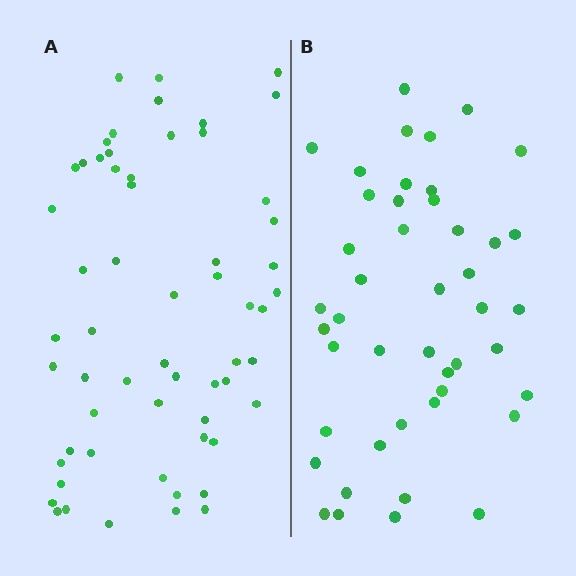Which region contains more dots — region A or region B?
Region A (the left region) has more dots.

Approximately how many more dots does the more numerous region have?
Region A has approximately 15 more dots than region B.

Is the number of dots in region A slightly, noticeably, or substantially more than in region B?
Region A has noticeably more, but not dramatically so. The ratio is roughly 1.3 to 1.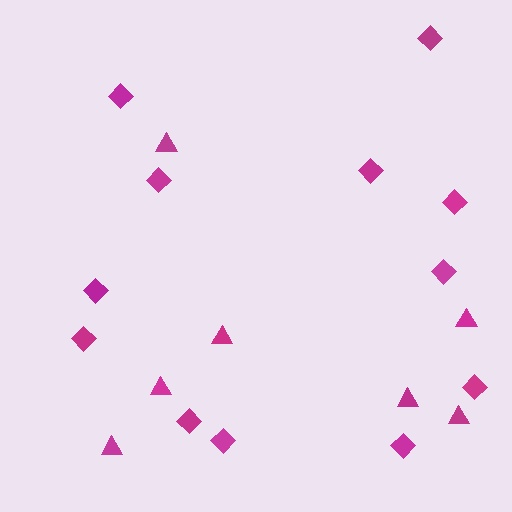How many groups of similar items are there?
There are 2 groups: one group of diamonds (12) and one group of triangles (7).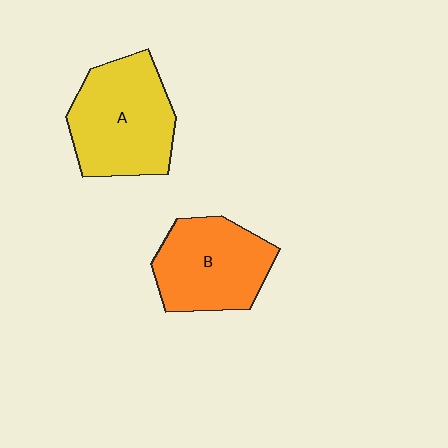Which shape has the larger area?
Shape A (yellow).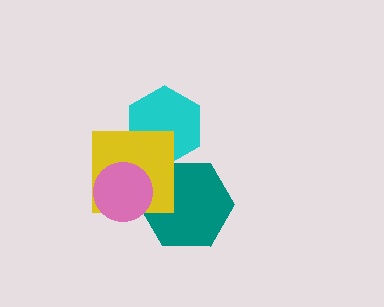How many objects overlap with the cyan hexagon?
1 object overlaps with the cyan hexagon.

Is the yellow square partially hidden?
Yes, it is partially covered by another shape.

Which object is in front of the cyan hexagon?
The yellow square is in front of the cyan hexagon.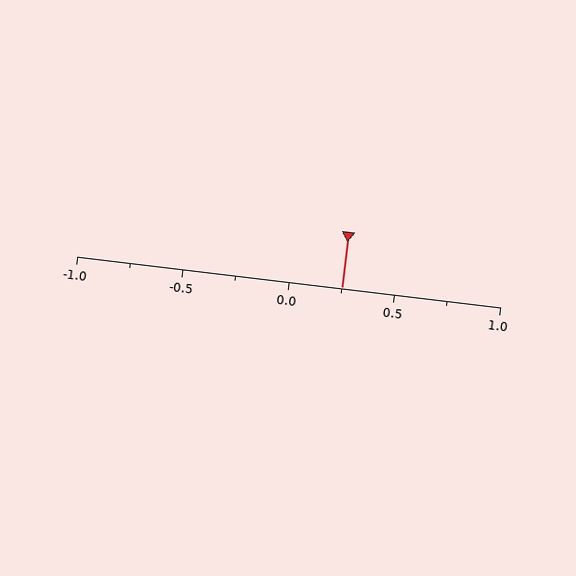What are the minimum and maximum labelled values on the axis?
The axis runs from -1.0 to 1.0.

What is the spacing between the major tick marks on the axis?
The major ticks are spaced 0.5 apart.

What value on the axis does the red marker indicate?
The marker indicates approximately 0.25.